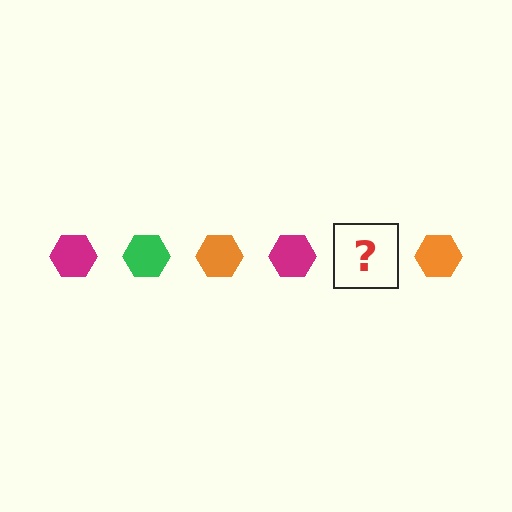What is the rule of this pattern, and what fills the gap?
The rule is that the pattern cycles through magenta, green, orange hexagons. The gap should be filled with a green hexagon.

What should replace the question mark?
The question mark should be replaced with a green hexagon.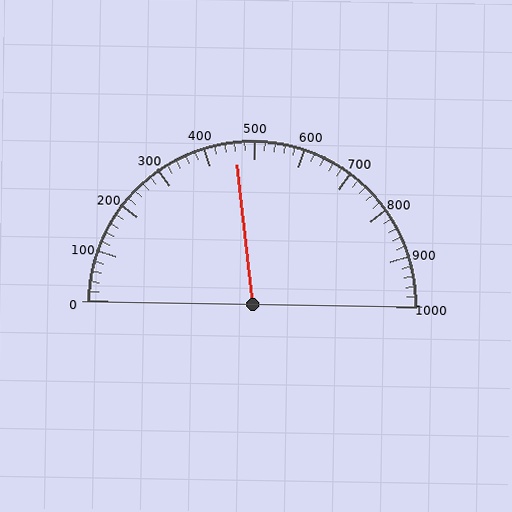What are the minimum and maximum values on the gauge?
The gauge ranges from 0 to 1000.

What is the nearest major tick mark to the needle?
The nearest major tick mark is 500.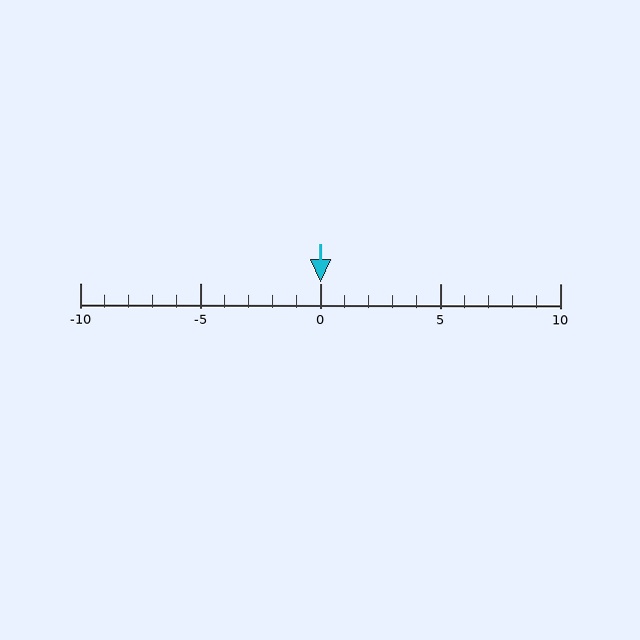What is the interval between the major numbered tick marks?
The major tick marks are spaced 5 units apart.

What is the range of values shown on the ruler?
The ruler shows values from -10 to 10.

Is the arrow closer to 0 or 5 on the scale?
The arrow is closer to 0.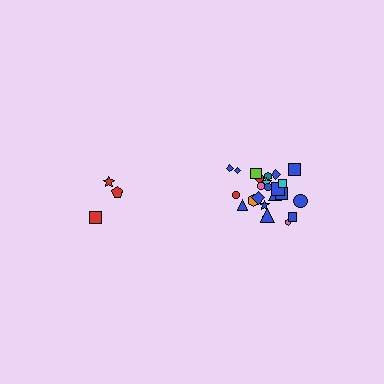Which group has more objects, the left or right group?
The right group.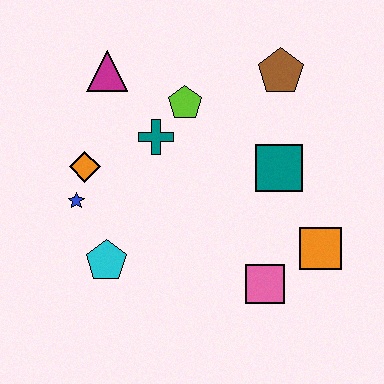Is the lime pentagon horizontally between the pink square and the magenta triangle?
Yes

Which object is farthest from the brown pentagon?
The cyan pentagon is farthest from the brown pentagon.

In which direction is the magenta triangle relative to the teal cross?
The magenta triangle is above the teal cross.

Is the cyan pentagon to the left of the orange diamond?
No